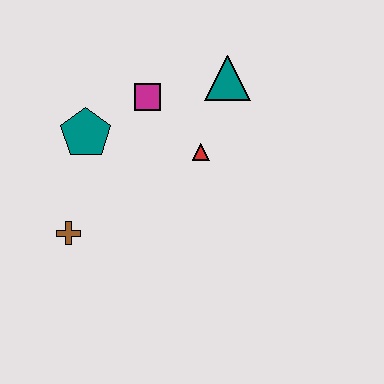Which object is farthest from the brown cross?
The teal triangle is farthest from the brown cross.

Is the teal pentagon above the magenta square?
No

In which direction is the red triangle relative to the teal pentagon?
The red triangle is to the right of the teal pentagon.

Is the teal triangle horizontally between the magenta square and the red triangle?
No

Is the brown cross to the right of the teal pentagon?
No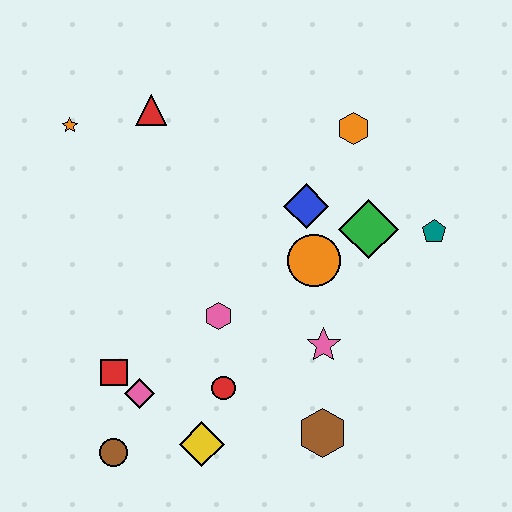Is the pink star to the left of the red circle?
No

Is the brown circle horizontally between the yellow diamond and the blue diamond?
No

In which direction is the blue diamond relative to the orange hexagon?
The blue diamond is below the orange hexagon.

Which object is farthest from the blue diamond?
The brown circle is farthest from the blue diamond.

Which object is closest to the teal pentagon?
The green diamond is closest to the teal pentagon.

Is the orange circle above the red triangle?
No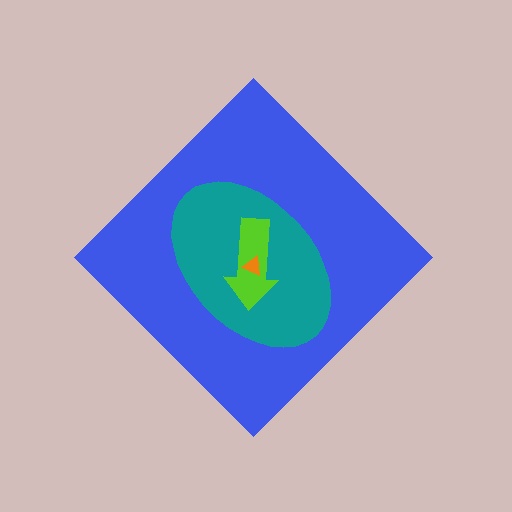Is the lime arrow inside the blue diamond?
Yes.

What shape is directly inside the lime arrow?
The orange triangle.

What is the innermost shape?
The orange triangle.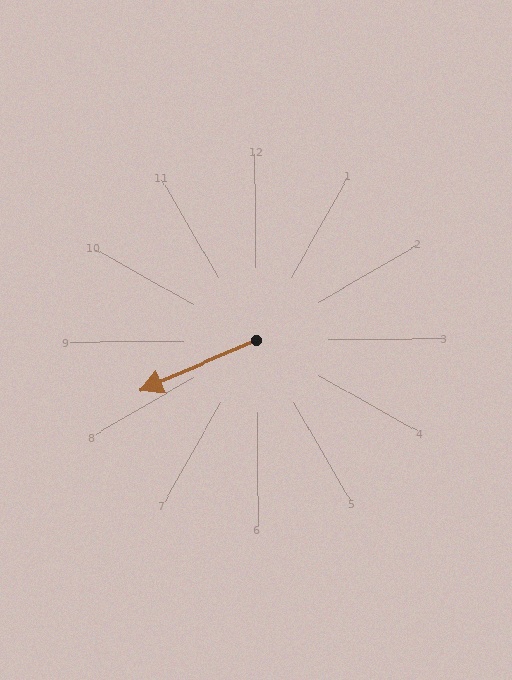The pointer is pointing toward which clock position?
Roughly 8 o'clock.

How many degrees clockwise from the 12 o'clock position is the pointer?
Approximately 247 degrees.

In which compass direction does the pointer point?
Southwest.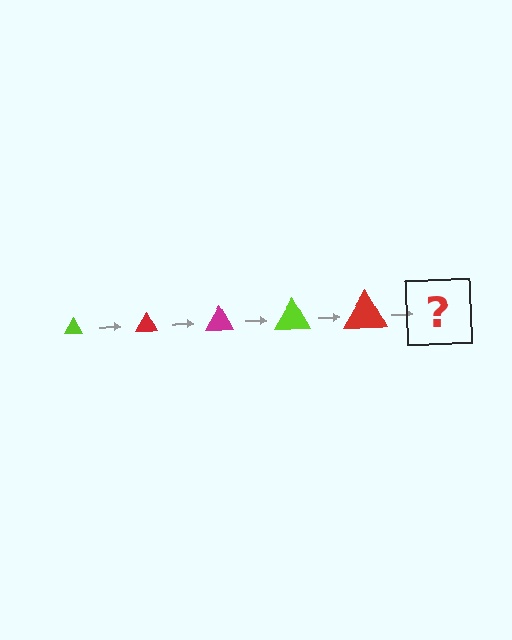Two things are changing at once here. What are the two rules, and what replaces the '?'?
The two rules are that the triangle grows larger each step and the color cycles through lime, red, and magenta. The '?' should be a magenta triangle, larger than the previous one.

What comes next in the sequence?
The next element should be a magenta triangle, larger than the previous one.